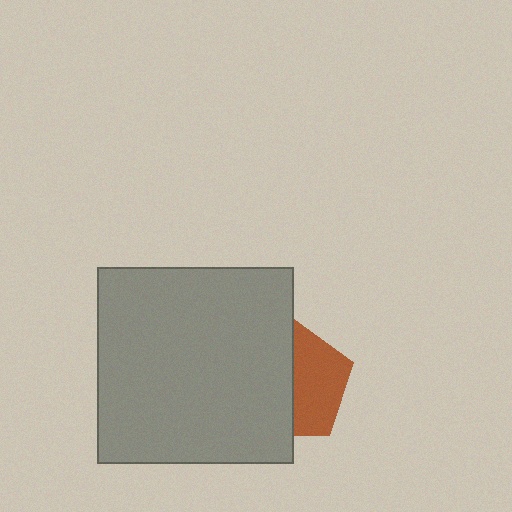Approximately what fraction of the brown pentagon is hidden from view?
Roughly 52% of the brown pentagon is hidden behind the gray square.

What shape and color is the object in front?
The object in front is a gray square.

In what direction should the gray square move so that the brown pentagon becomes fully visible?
The gray square should move left. That is the shortest direction to clear the overlap and leave the brown pentagon fully visible.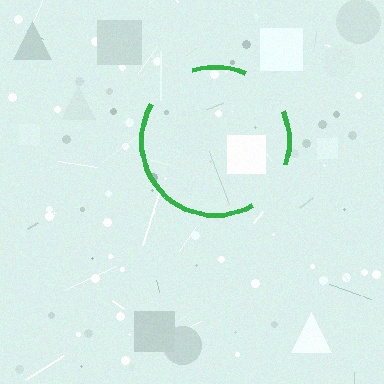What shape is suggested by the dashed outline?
The dashed outline suggests a circle.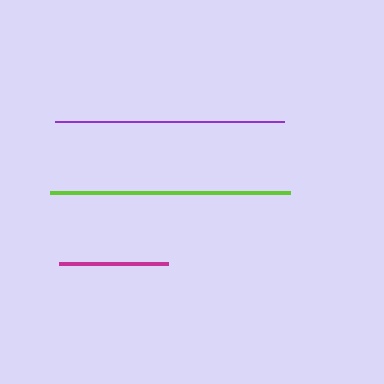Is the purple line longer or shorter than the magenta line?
The purple line is longer than the magenta line.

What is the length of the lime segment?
The lime segment is approximately 240 pixels long.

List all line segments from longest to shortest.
From longest to shortest: lime, purple, magenta.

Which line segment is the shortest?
The magenta line is the shortest at approximately 109 pixels.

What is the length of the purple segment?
The purple segment is approximately 230 pixels long.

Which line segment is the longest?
The lime line is the longest at approximately 240 pixels.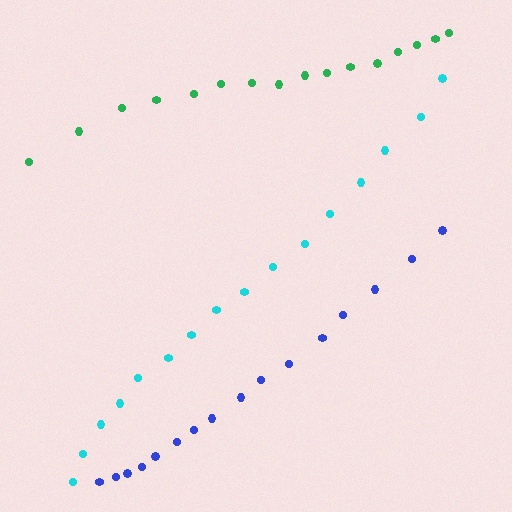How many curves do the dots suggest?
There are 3 distinct paths.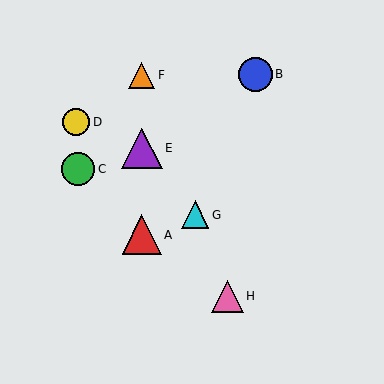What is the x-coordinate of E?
Object E is at x≈142.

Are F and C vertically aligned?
No, F is at x≈142 and C is at x≈78.